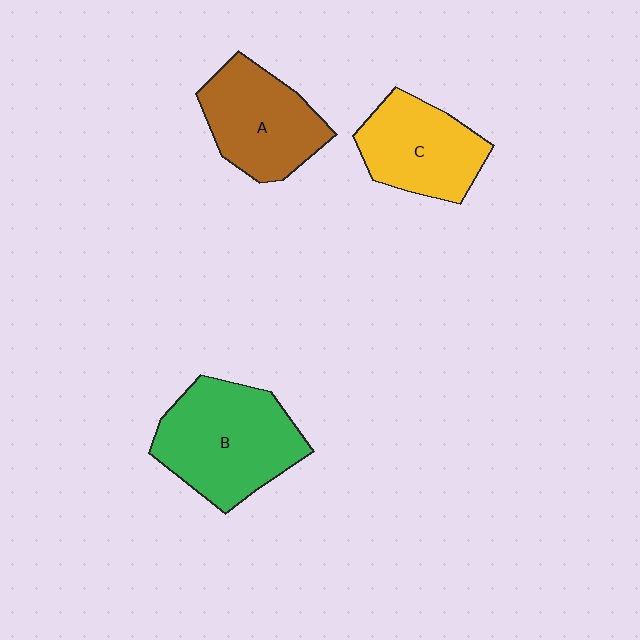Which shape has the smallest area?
Shape C (yellow).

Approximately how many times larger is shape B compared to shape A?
Approximately 1.3 times.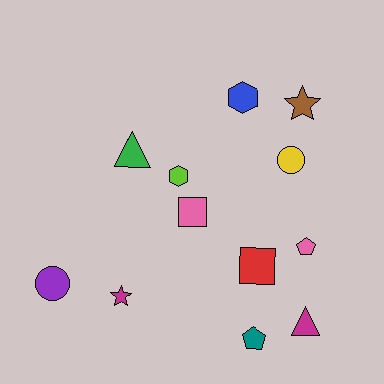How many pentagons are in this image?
There are 2 pentagons.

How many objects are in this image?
There are 12 objects.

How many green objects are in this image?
There is 1 green object.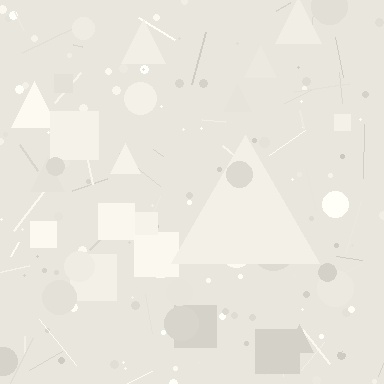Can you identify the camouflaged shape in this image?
The camouflaged shape is a triangle.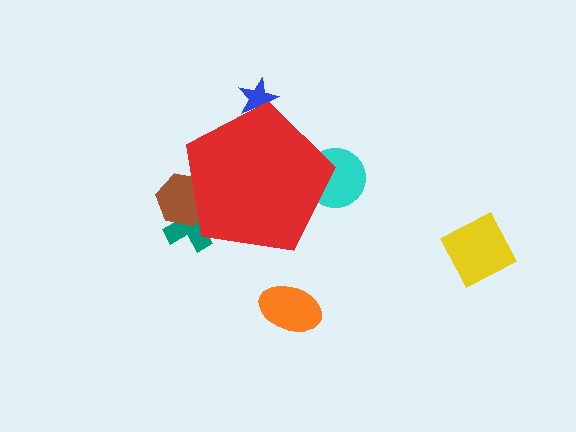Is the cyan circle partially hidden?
Yes, the cyan circle is partially hidden behind the red pentagon.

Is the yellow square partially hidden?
No, the yellow square is fully visible.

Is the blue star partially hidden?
Yes, the blue star is partially hidden behind the red pentagon.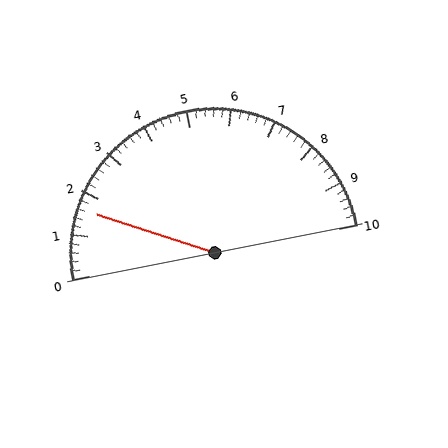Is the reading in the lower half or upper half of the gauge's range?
The reading is in the lower half of the range (0 to 10).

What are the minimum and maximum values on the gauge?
The gauge ranges from 0 to 10.